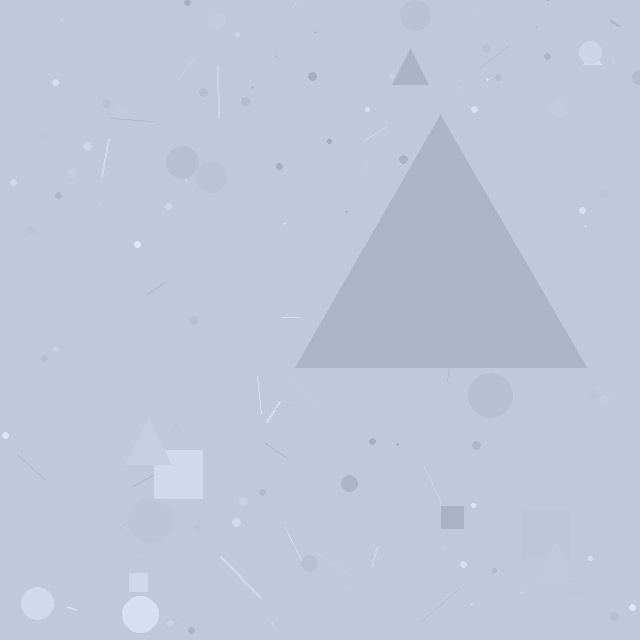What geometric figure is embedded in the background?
A triangle is embedded in the background.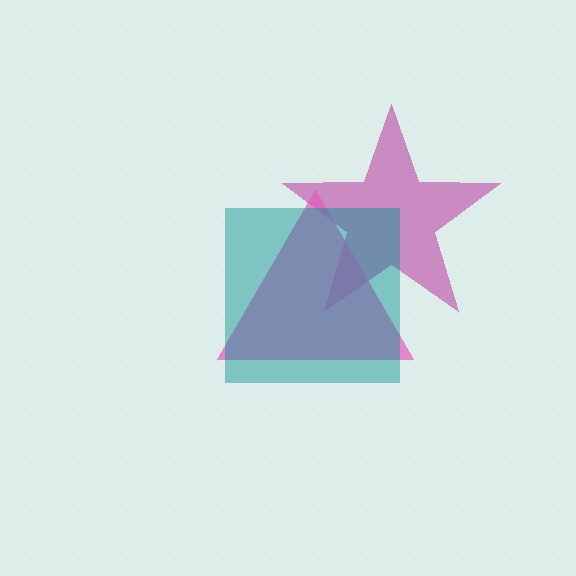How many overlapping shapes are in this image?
There are 3 overlapping shapes in the image.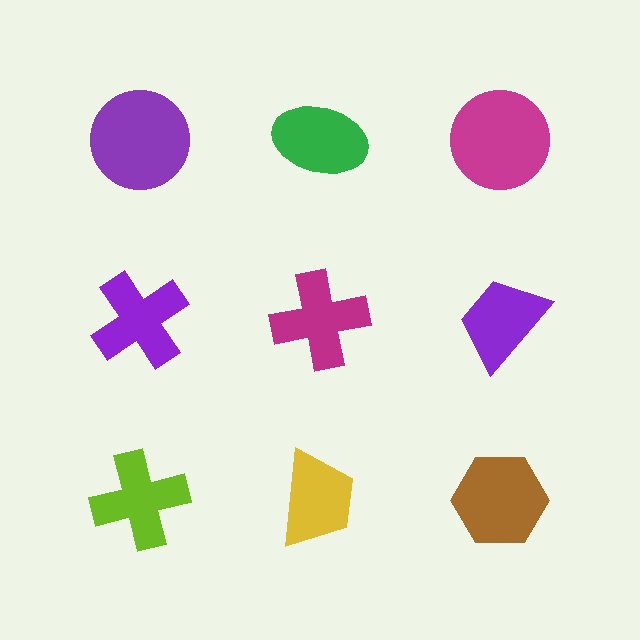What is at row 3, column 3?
A brown hexagon.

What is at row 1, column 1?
A purple circle.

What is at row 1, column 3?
A magenta circle.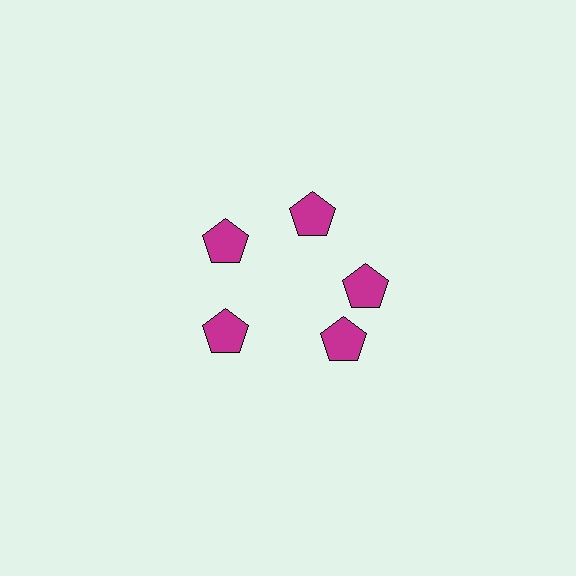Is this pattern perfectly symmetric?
No. The 5 magenta pentagons are arranged in a ring, but one element near the 5 o'clock position is rotated out of alignment along the ring, breaking the 5-fold rotational symmetry.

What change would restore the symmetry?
The symmetry would be restored by rotating it back into even spacing with its neighbors so that all 5 pentagons sit at equal angles and equal distance from the center.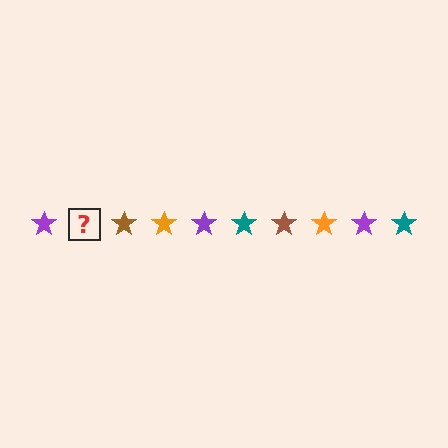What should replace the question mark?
The question mark should be replaced with a teal star.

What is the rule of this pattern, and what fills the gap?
The rule is that the pattern cycles through purple, teal, brown, orange stars. The gap should be filled with a teal star.